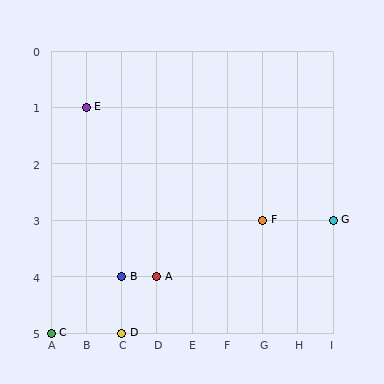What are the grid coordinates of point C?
Point C is at grid coordinates (A, 5).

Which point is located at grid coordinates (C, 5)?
Point D is at (C, 5).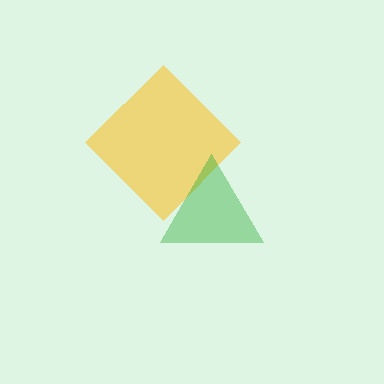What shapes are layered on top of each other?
The layered shapes are: a yellow diamond, a green triangle.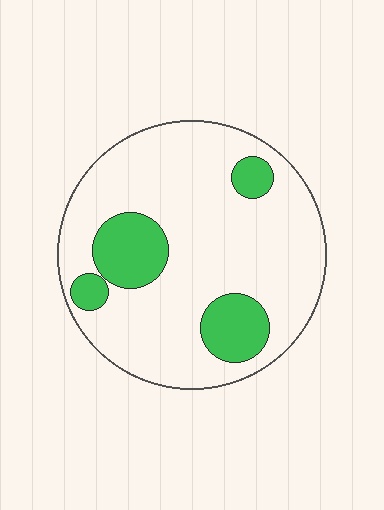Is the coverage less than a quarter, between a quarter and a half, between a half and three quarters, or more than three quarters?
Less than a quarter.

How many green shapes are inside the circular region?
4.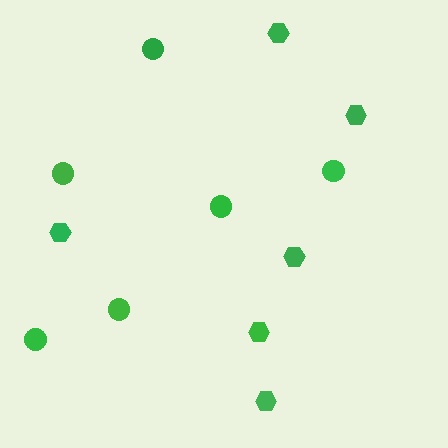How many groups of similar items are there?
There are 2 groups: one group of circles (6) and one group of hexagons (6).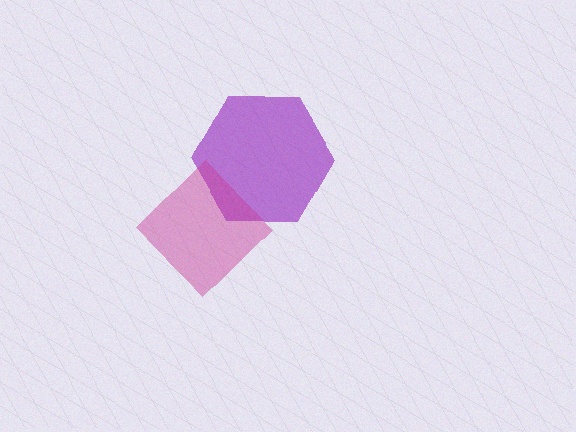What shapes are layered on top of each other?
The layered shapes are: a purple hexagon, a magenta diamond.